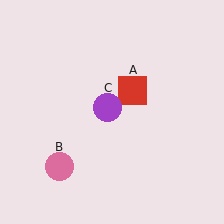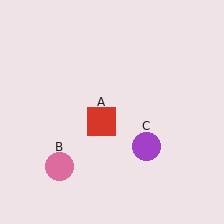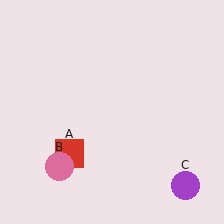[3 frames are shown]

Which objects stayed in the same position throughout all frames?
Pink circle (object B) remained stationary.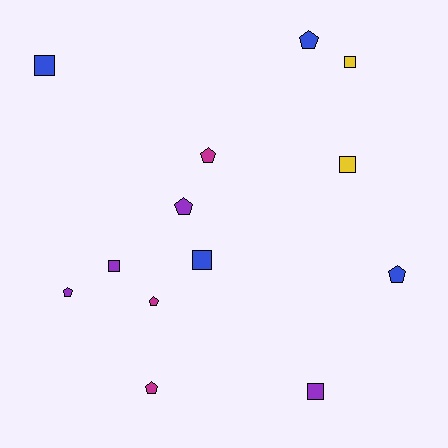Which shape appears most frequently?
Pentagon, with 7 objects.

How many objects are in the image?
There are 13 objects.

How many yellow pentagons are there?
There are no yellow pentagons.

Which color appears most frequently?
Blue, with 4 objects.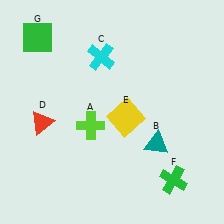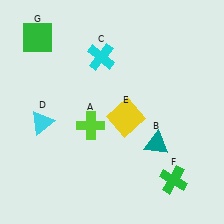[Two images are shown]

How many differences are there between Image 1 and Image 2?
There is 1 difference between the two images.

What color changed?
The triangle (D) changed from red in Image 1 to cyan in Image 2.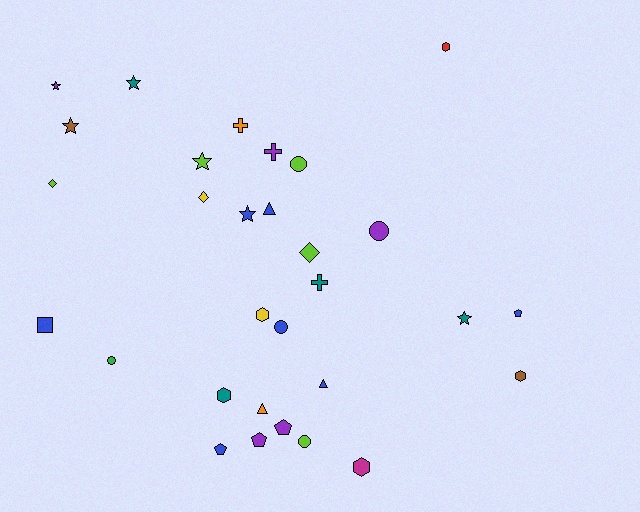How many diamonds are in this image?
There are 3 diamonds.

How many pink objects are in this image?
There are no pink objects.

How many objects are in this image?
There are 30 objects.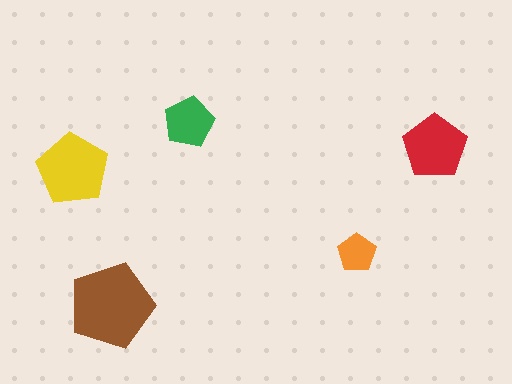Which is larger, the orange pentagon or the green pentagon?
The green one.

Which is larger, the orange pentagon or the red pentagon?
The red one.